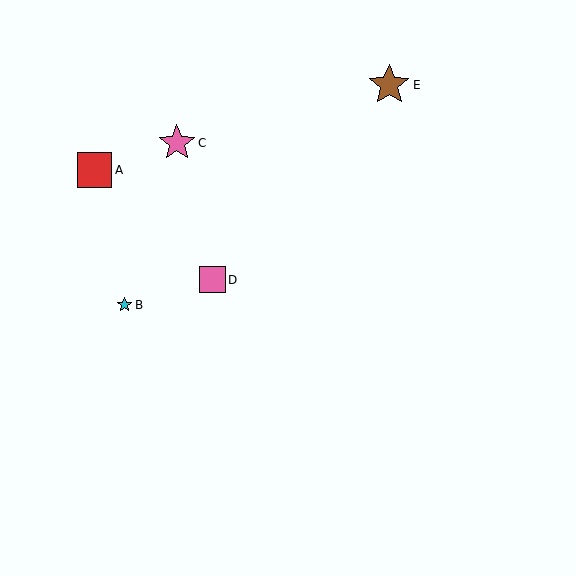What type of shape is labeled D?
Shape D is a pink square.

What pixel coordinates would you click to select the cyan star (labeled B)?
Click at (125, 305) to select the cyan star B.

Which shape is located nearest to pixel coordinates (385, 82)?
The brown star (labeled E) at (389, 85) is nearest to that location.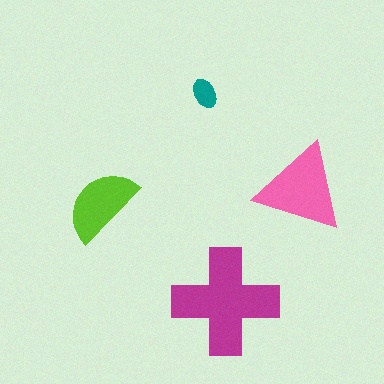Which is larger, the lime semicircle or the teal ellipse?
The lime semicircle.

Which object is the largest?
The magenta cross.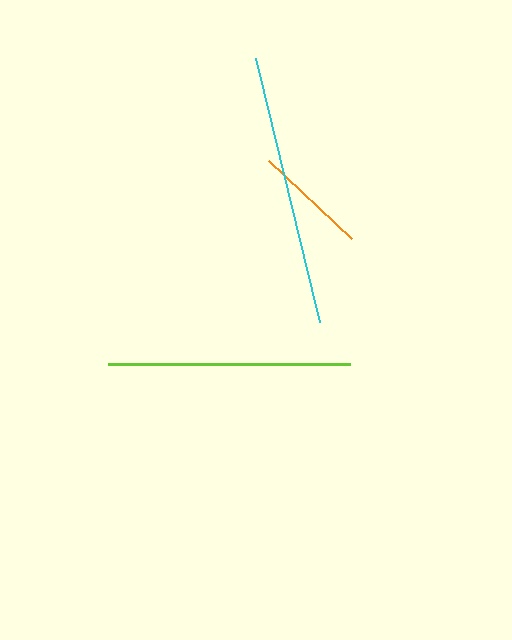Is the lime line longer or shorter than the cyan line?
The cyan line is longer than the lime line.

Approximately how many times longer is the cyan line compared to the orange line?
The cyan line is approximately 2.4 times the length of the orange line.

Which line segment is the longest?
The cyan line is the longest at approximately 271 pixels.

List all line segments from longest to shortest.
From longest to shortest: cyan, lime, orange.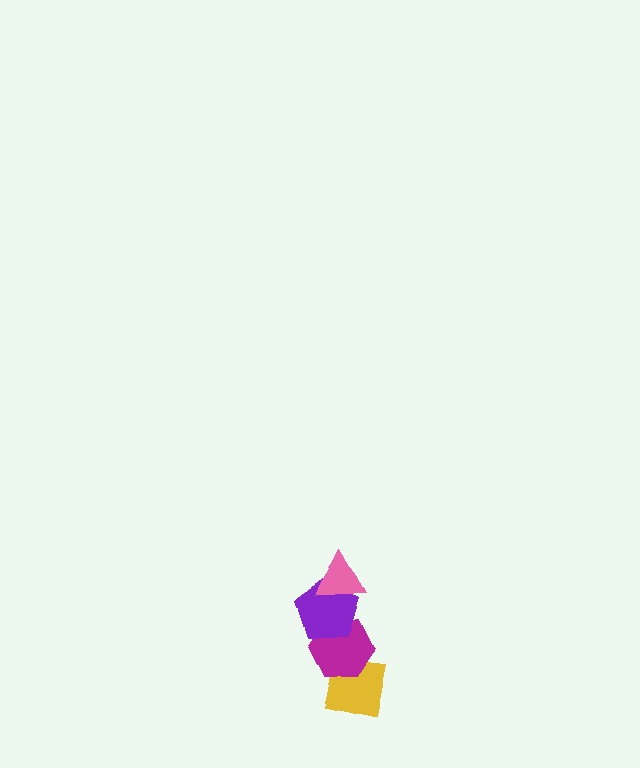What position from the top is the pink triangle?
The pink triangle is 1st from the top.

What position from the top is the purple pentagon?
The purple pentagon is 2nd from the top.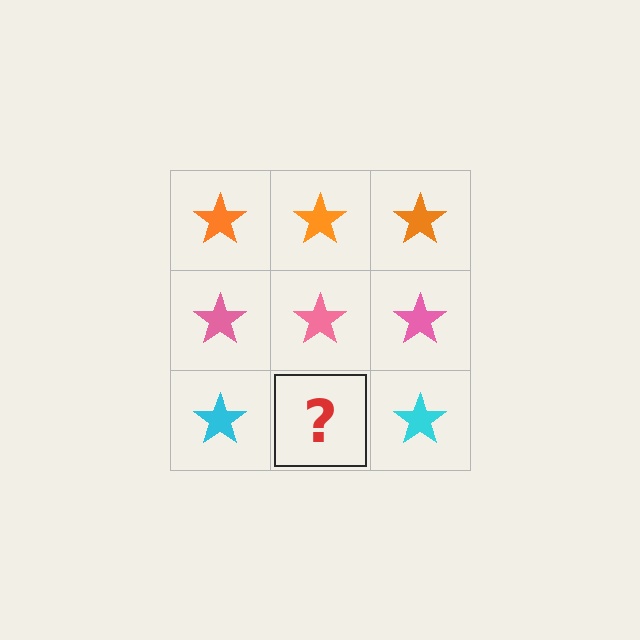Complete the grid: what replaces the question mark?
The question mark should be replaced with a cyan star.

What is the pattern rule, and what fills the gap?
The rule is that each row has a consistent color. The gap should be filled with a cyan star.